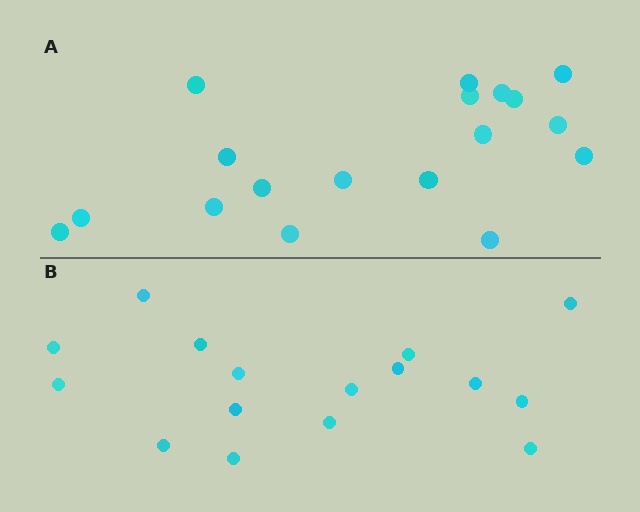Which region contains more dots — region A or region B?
Region A (the top region) has more dots.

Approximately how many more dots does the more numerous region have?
Region A has just a few more — roughly 2 or 3 more dots than region B.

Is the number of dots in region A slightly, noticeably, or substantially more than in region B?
Region A has only slightly more — the two regions are fairly close. The ratio is roughly 1.1 to 1.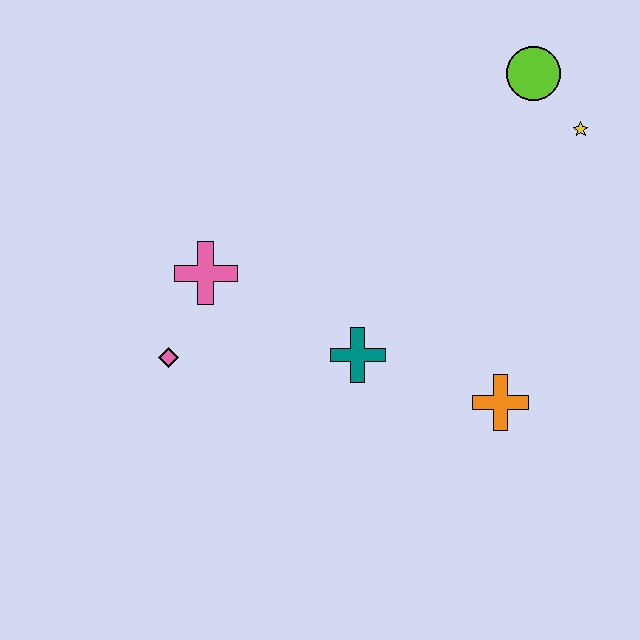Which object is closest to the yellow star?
The lime circle is closest to the yellow star.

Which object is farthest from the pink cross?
The yellow star is farthest from the pink cross.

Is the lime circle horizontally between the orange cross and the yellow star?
Yes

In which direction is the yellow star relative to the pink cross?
The yellow star is to the right of the pink cross.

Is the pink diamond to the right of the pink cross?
No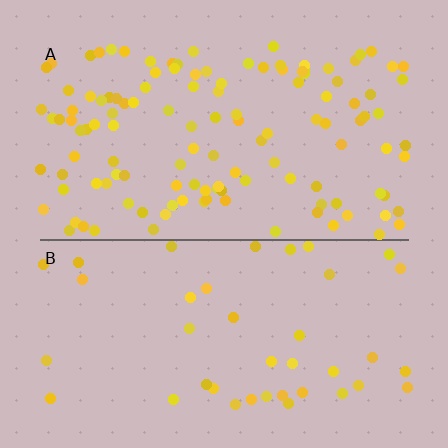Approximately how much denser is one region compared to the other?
Approximately 3.0× — region A over region B.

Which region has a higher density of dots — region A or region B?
A (the top).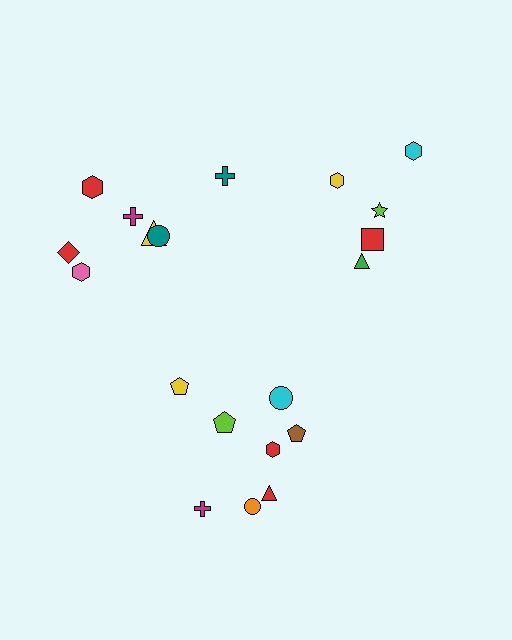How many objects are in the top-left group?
There are 7 objects.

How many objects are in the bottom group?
There are 8 objects.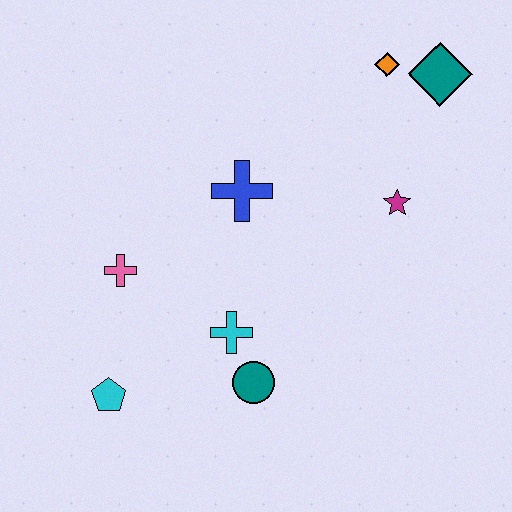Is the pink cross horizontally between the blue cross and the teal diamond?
No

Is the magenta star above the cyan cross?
Yes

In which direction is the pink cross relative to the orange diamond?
The pink cross is to the left of the orange diamond.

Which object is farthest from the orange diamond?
The cyan pentagon is farthest from the orange diamond.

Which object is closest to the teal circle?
The cyan cross is closest to the teal circle.